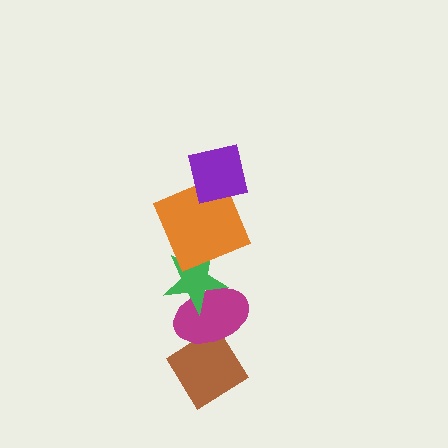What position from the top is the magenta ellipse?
The magenta ellipse is 4th from the top.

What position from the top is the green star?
The green star is 3rd from the top.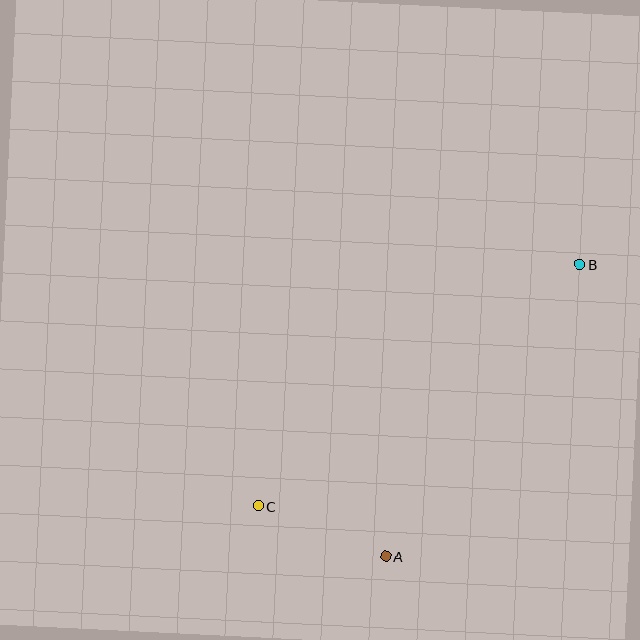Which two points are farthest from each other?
Points B and C are farthest from each other.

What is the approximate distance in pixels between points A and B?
The distance between A and B is approximately 350 pixels.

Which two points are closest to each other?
Points A and C are closest to each other.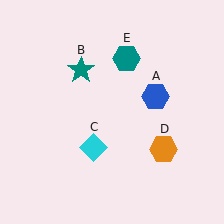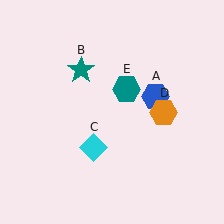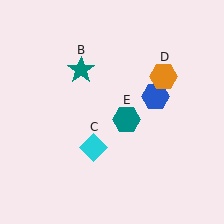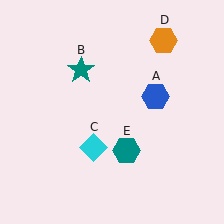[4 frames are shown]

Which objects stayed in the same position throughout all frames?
Blue hexagon (object A) and teal star (object B) and cyan diamond (object C) remained stationary.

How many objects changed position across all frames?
2 objects changed position: orange hexagon (object D), teal hexagon (object E).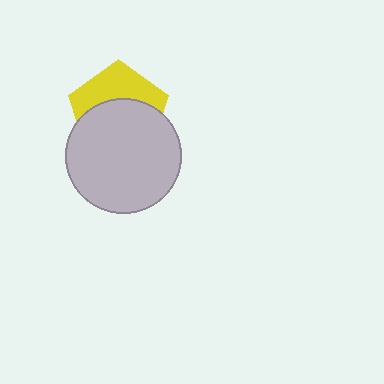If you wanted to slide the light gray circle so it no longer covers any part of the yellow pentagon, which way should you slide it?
Slide it down — that is the most direct way to separate the two shapes.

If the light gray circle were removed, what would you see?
You would see the complete yellow pentagon.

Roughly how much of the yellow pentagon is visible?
A small part of it is visible (roughly 41%).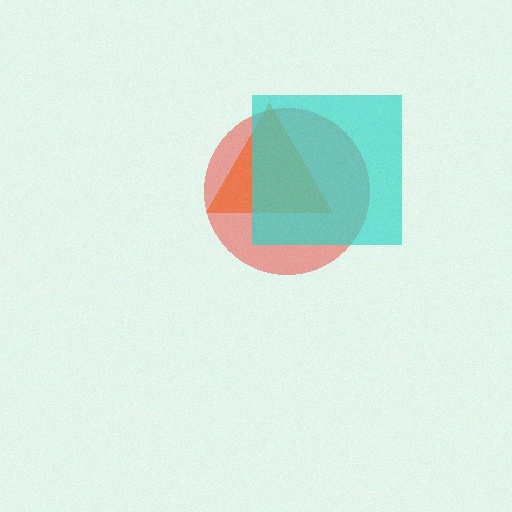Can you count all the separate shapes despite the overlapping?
Yes, there are 3 separate shapes.